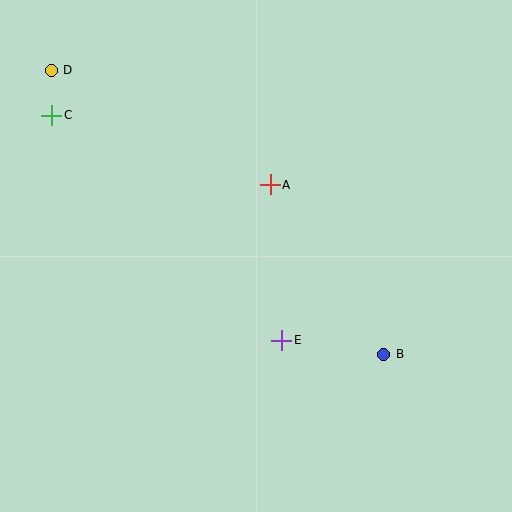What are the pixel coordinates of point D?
Point D is at (51, 70).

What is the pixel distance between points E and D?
The distance between E and D is 355 pixels.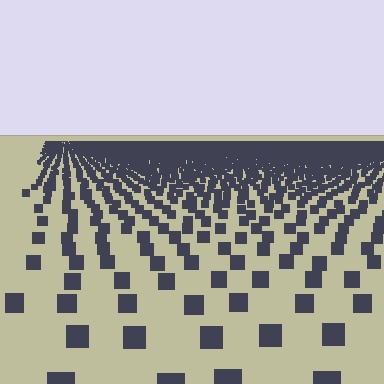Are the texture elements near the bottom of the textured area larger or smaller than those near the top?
Larger. Near the bottom, elements are closer to the viewer and appear at a bigger on-screen size.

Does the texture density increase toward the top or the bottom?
Density increases toward the top.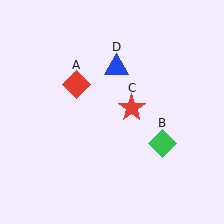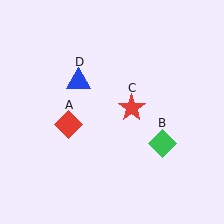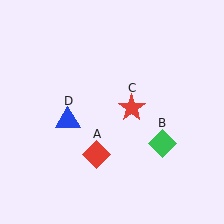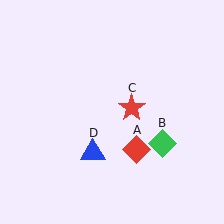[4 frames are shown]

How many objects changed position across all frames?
2 objects changed position: red diamond (object A), blue triangle (object D).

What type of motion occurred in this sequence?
The red diamond (object A), blue triangle (object D) rotated counterclockwise around the center of the scene.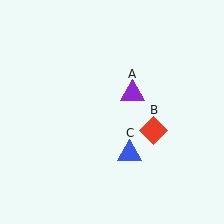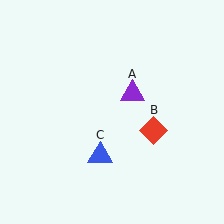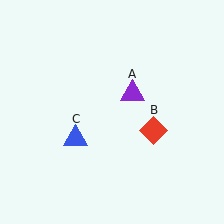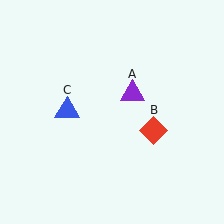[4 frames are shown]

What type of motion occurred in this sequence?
The blue triangle (object C) rotated clockwise around the center of the scene.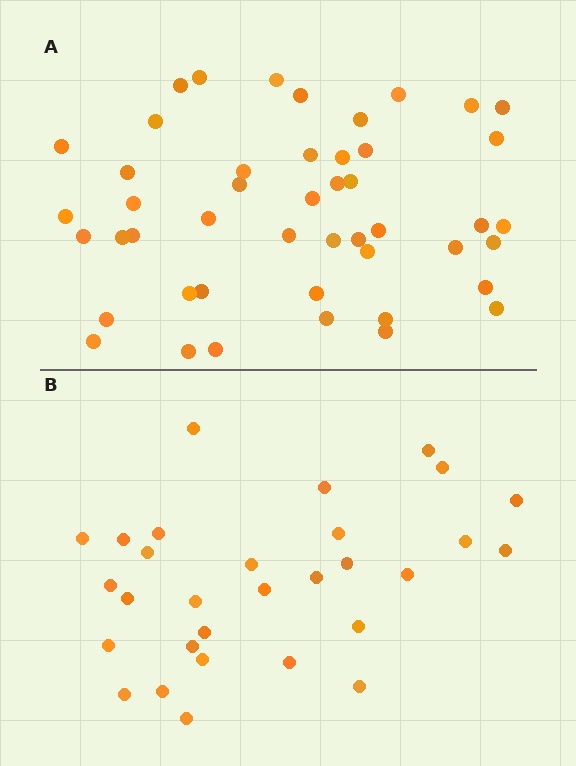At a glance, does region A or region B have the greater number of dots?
Region A (the top region) has more dots.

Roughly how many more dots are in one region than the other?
Region A has approximately 15 more dots than region B.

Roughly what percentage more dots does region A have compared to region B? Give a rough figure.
About 55% more.